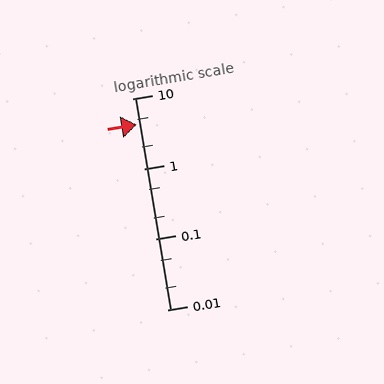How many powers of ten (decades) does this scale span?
The scale spans 3 decades, from 0.01 to 10.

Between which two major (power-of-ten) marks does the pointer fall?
The pointer is between 1 and 10.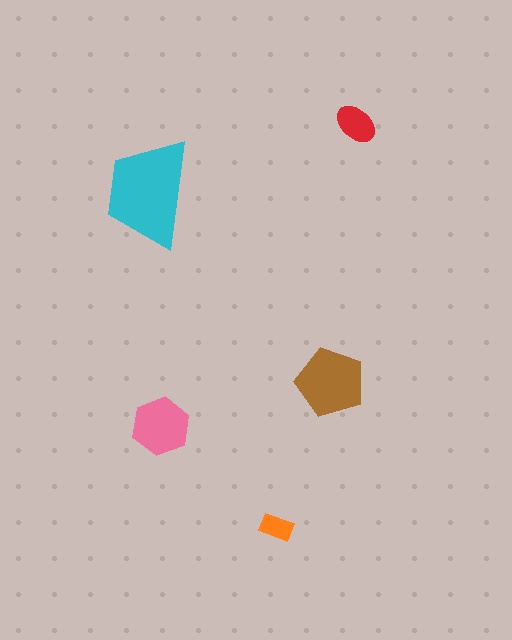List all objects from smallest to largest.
The orange rectangle, the red ellipse, the pink hexagon, the brown pentagon, the cyan trapezoid.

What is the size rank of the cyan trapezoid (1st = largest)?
1st.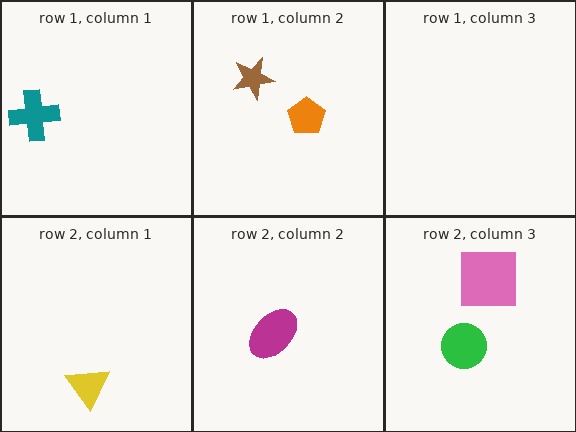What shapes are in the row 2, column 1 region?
The yellow triangle.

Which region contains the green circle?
The row 2, column 3 region.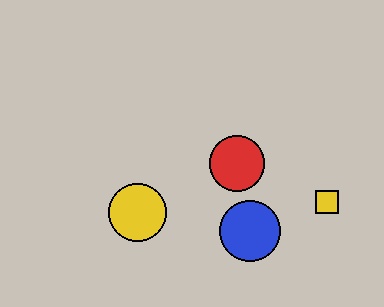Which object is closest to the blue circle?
The red circle is closest to the blue circle.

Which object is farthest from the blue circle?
The yellow circle is farthest from the blue circle.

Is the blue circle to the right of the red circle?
Yes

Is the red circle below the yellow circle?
No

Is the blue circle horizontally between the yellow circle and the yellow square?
Yes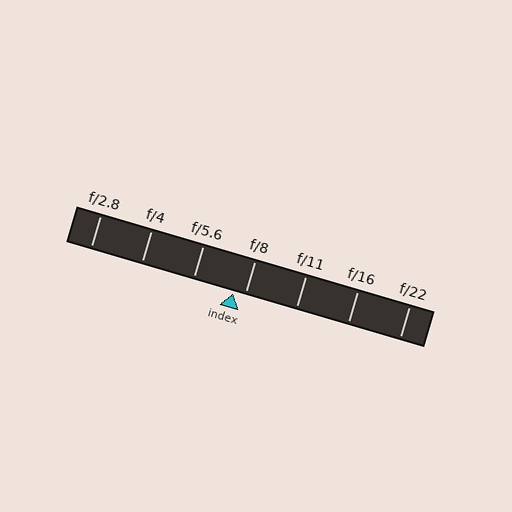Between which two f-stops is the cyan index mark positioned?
The index mark is between f/5.6 and f/8.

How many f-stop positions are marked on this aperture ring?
There are 7 f-stop positions marked.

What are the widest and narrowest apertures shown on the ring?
The widest aperture shown is f/2.8 and the narrowest is f/22.